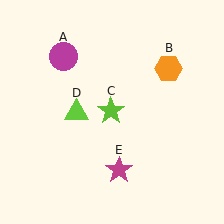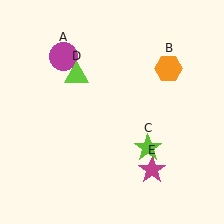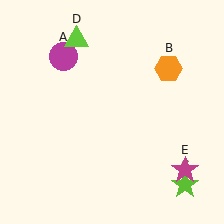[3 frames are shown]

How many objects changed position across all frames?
3 objects changed position: lime star (object C), lime triangle (object D), magenta star (object E).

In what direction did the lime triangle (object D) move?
The lime triangle (object D) moved up.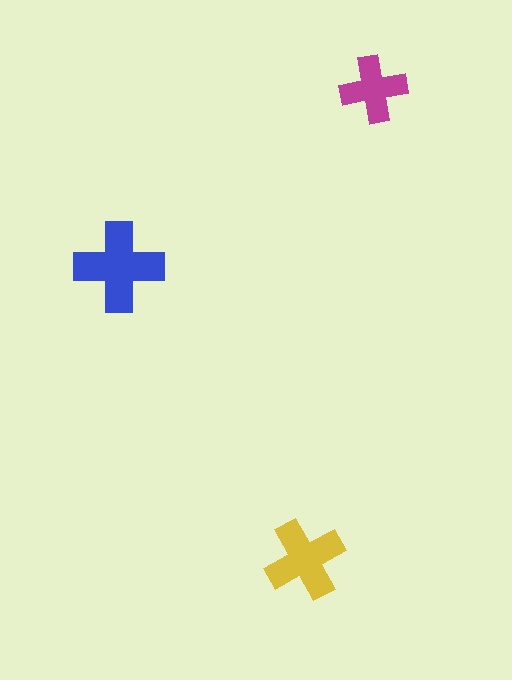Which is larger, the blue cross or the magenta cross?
The blue one.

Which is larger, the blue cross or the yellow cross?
The blue one.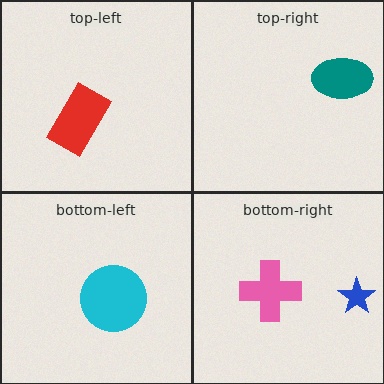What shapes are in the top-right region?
The teal ellipse.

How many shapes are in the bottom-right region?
2.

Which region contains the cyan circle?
The bottom-left region.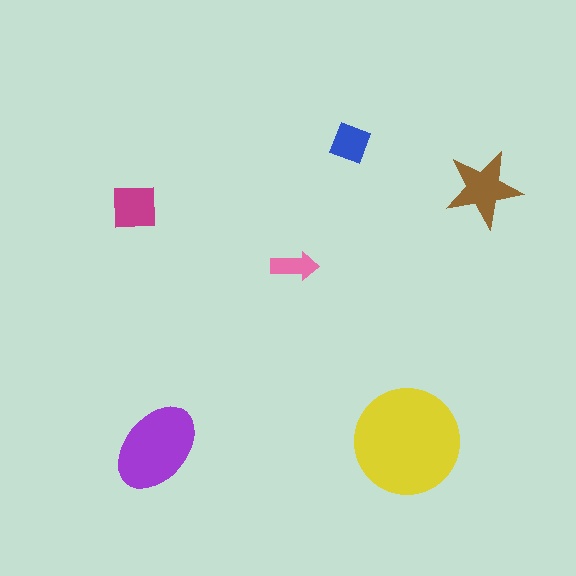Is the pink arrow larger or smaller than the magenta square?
Smaller.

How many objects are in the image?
There are 6 objects in the image.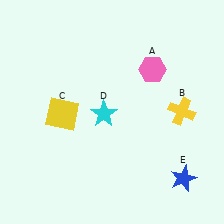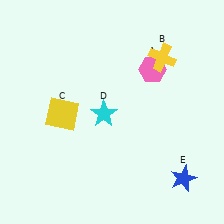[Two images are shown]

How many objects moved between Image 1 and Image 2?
1 object moved between the two images.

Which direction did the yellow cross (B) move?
The yellow cross (B) moved up.